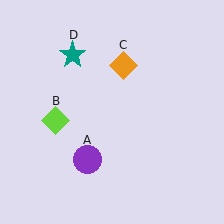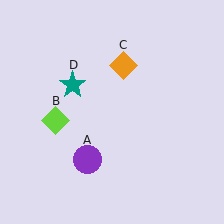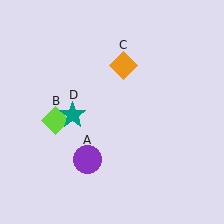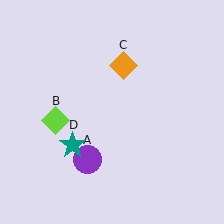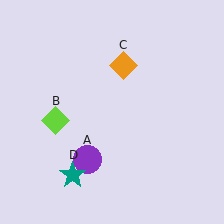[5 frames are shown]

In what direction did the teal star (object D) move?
The teal star (object D) moved down.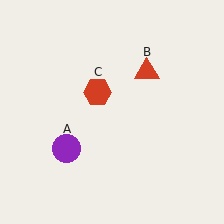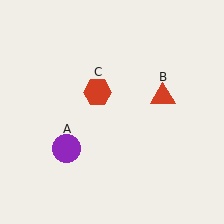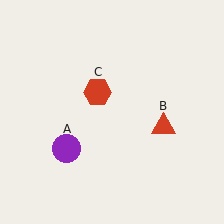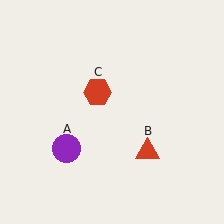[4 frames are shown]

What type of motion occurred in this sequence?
The red triangle (object B) rotated clockwise around the center of the scene.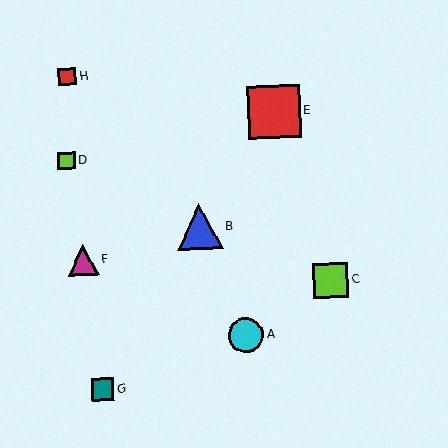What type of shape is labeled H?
Shape H is a red square.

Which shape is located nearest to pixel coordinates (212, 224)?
The blue triangle (labeled B) at (199, 227) is nearest to that location.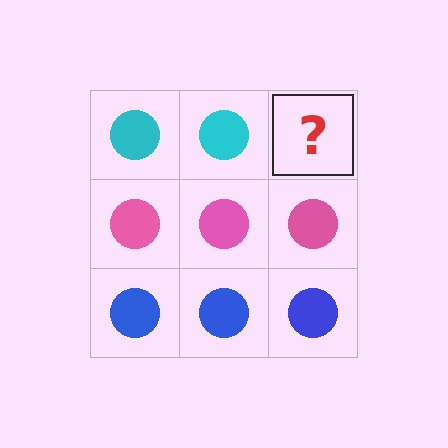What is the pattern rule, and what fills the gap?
The rule is that each row has a consistent color. The gap should be filled with a cyan circle.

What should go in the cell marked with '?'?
The missing cell should contain a cyan circle.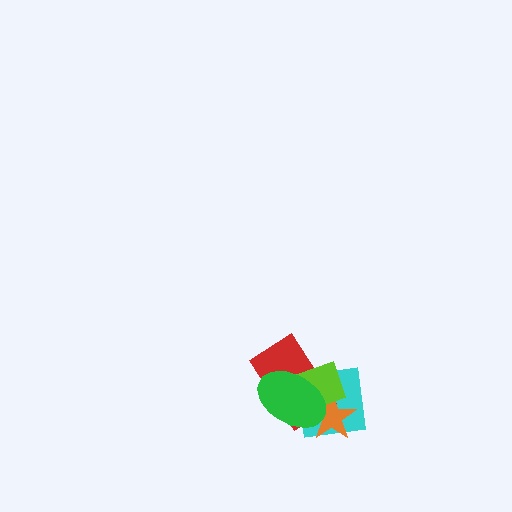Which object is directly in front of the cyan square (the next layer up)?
The red rectangle is directly in front of the cyan square.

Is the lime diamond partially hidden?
Yes, it is partially covered by another shape.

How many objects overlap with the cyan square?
4 objects overlap with the cyan square.